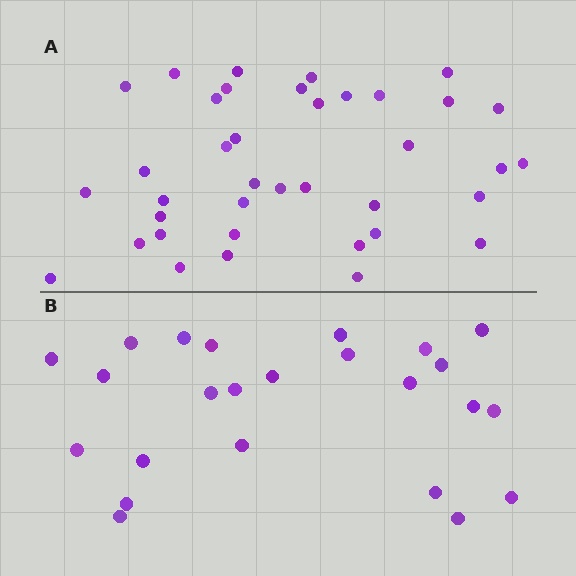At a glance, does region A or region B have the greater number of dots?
Region A (the top region) has more dots.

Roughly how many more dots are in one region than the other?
Region A has approximately 15 more dots than region B.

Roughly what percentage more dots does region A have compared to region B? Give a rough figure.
About 60% more.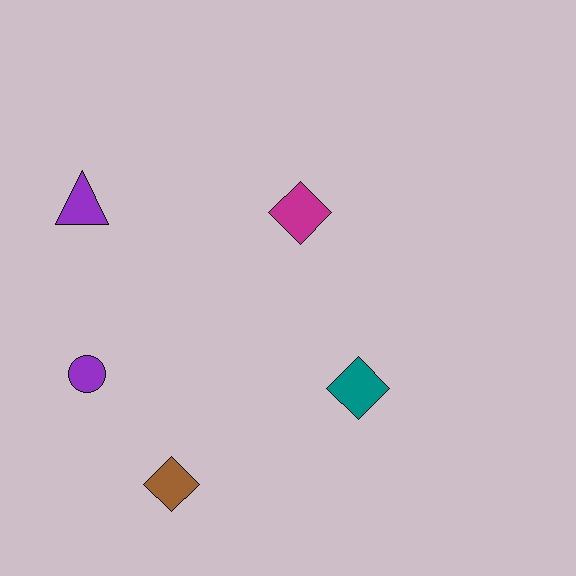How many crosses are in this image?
There are no crosses.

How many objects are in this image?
There are 5 objects.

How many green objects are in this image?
There are no green objects.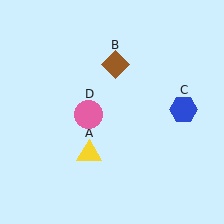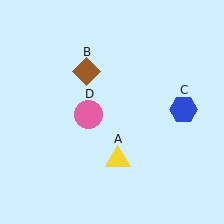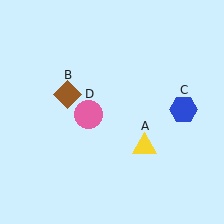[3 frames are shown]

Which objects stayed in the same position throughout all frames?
Blue hexagon (object C) and pink circle (object D) remained stationary.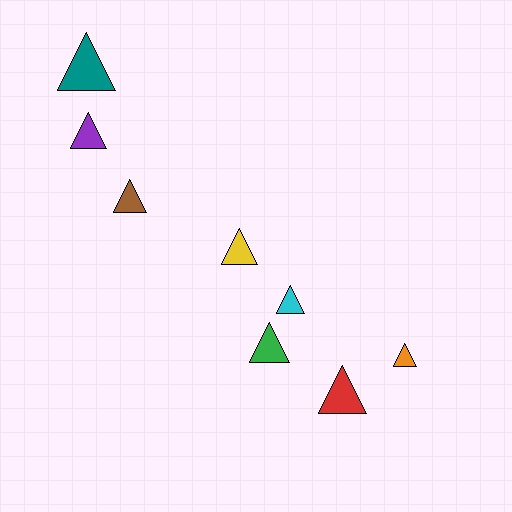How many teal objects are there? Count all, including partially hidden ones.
There is 1 teal object.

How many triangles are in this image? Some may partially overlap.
There are 8 triangles.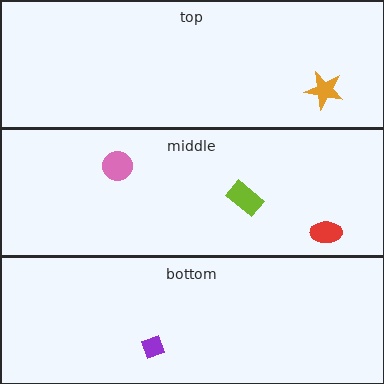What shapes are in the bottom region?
The purple diamond.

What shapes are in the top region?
The orange star.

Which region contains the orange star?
The top region.